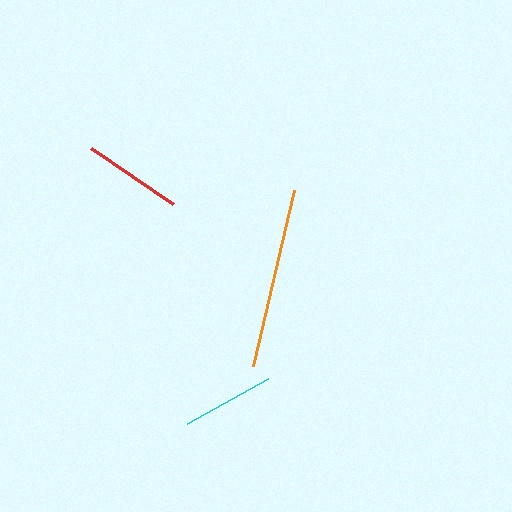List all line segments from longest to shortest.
From longest to shortest: orange, red, cyan.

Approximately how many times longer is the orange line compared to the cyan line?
The orange line is approximately 1.9 times the length of the cyan line.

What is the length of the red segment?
The red segment is approximately 99 pixels long.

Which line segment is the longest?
The orange line is the longest at approximately 181 pixels.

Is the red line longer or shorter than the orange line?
The orange line is longer than the red line.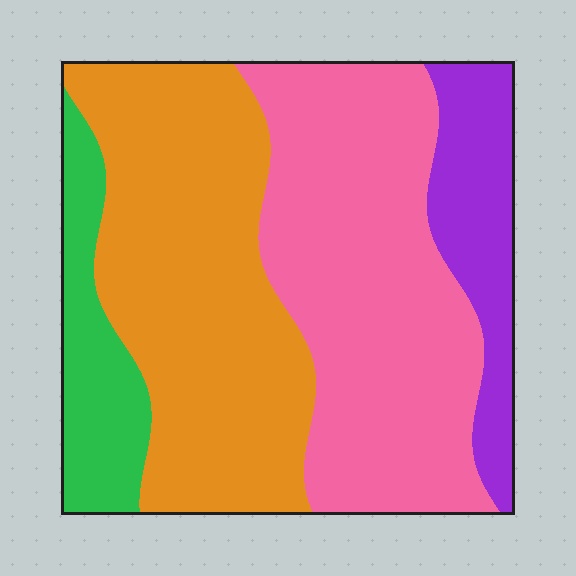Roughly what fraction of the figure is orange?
Orange takes up between a quarter and a half of the figure.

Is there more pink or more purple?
Pink.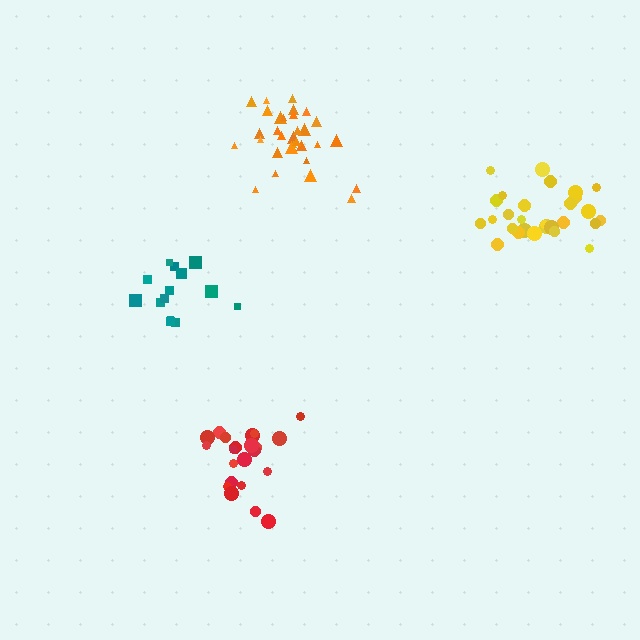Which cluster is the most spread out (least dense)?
Teal.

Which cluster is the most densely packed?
Orange.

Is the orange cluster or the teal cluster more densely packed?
Orange.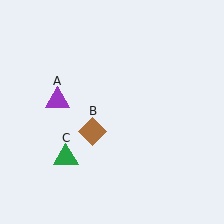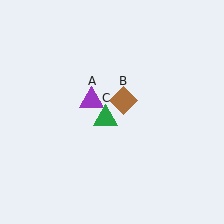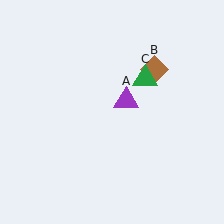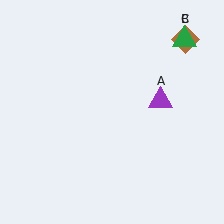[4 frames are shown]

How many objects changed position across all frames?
3 objects changed position: purple triangle (object A), brown diamond (object B), green triangle (object C).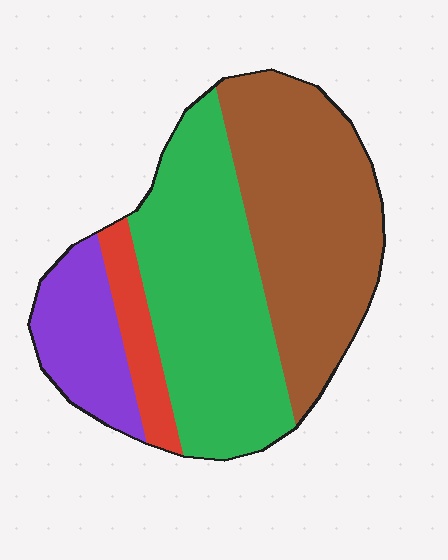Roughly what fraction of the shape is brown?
Brown covers 38% of the shape.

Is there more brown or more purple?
Brown.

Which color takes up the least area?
Red, at roughly 10%.